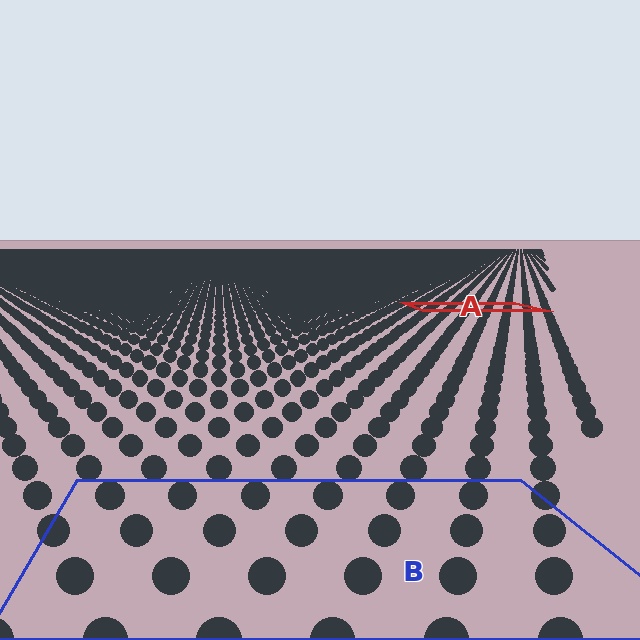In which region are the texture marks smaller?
The texture marks are smaller in region A, because it is farther away.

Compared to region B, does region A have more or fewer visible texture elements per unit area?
Region A has more texture elements per unit area — they are packed more densely because it is farther away.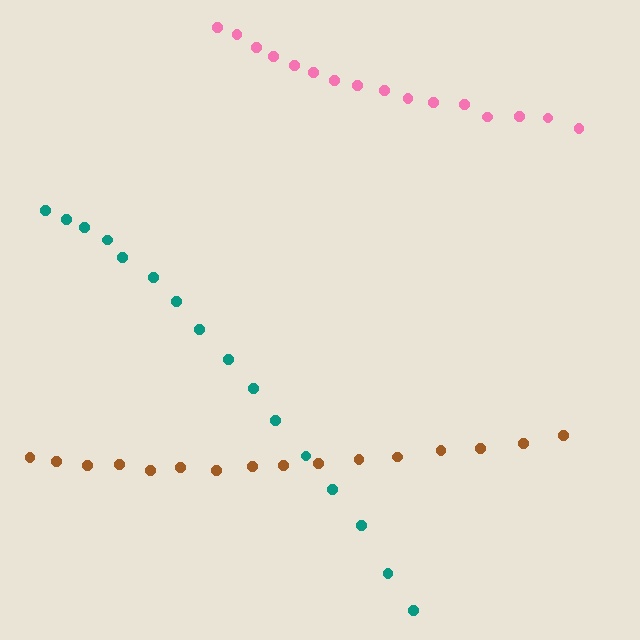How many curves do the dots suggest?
There are 3 distinct paths.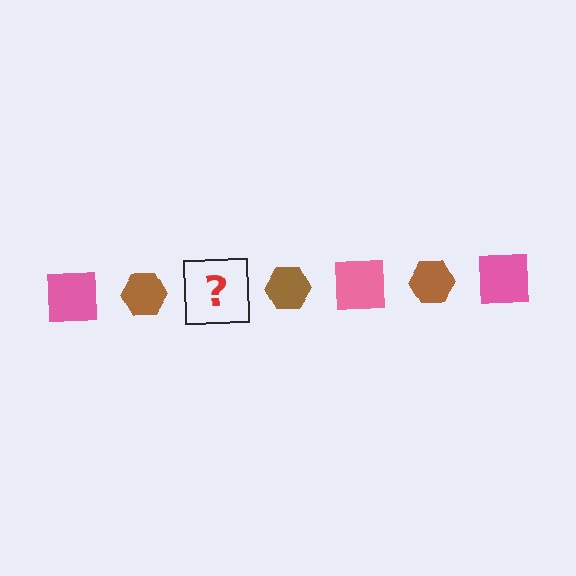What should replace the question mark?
The question mark should be replaced with a pink square.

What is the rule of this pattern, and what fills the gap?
The rule is that the pattern alternates between pink square and brown hexagon. The gap should be filled with a pink square.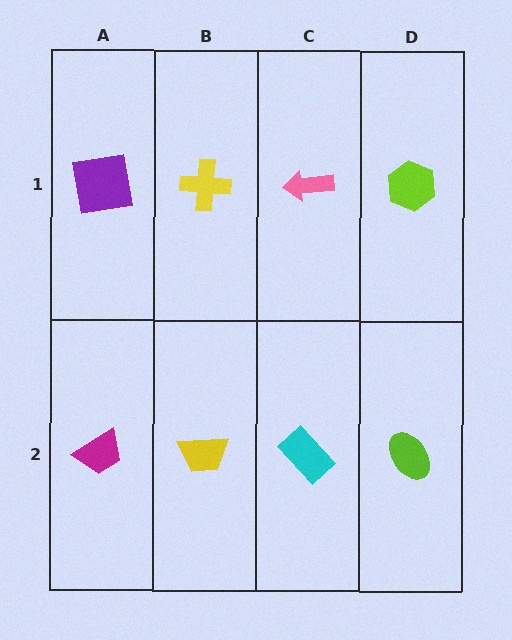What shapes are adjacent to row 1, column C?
A cyan rectangle (row 2, column C), a yellow cross (row 1, column B), a lime hexagon (row 1, column D).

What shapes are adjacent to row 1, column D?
A lime ellipse (row 2, column D), a pink arrow (row 1, column C).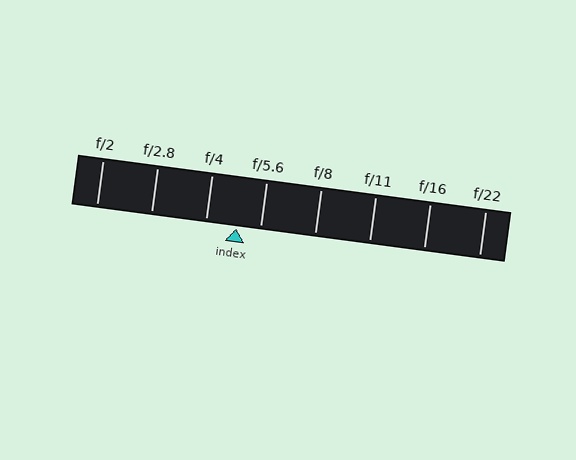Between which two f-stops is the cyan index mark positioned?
The index mark is between f/4 and f/5.6.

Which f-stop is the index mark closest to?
The index mark is closest to f/5.6.